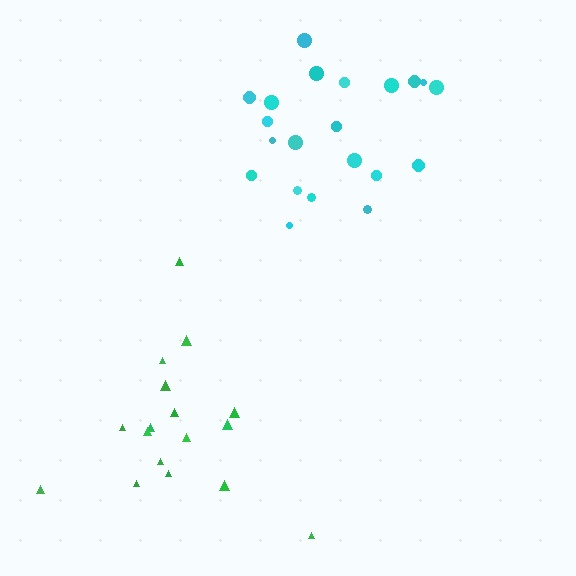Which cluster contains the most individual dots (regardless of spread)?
Cyan (21).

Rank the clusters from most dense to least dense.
cyan, green.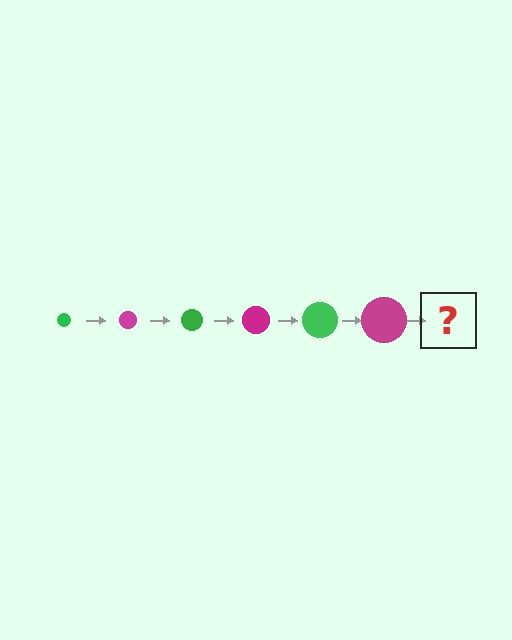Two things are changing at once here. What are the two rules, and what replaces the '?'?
The two rules are that the circle grows larger each step and the color cycles through green and magenta. The '?' should be a green circle, larger than the previous one.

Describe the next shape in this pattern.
It should be a green circle, larger than the previous one.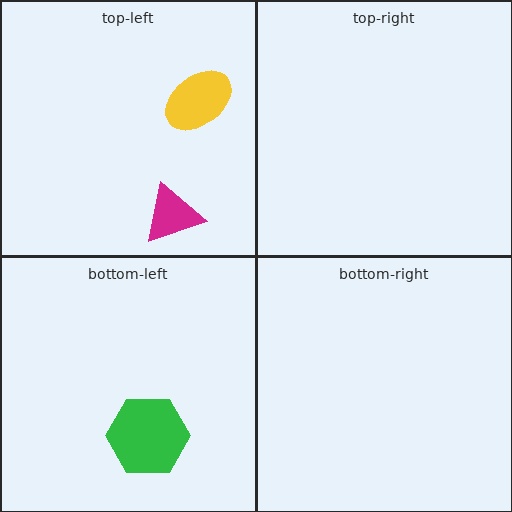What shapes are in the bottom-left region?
The green hexagon.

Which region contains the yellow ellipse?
The top-left region.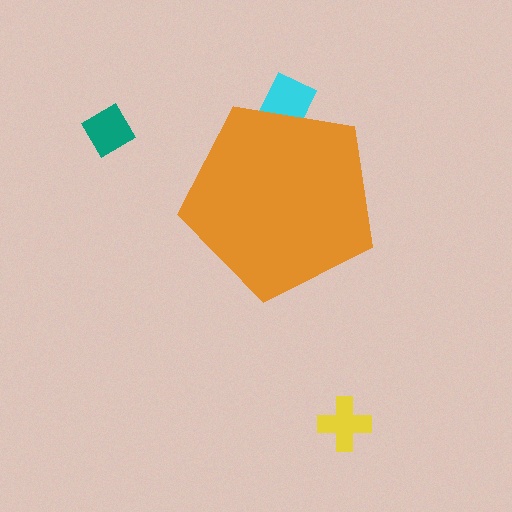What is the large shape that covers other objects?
An orange pentagon.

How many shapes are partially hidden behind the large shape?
1 shape is partially hidden.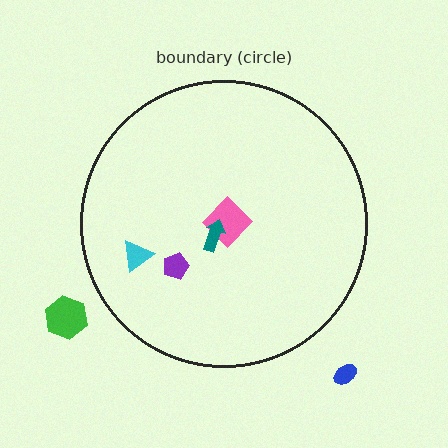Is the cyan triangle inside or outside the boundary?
Inside.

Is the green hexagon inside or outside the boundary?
Outside.